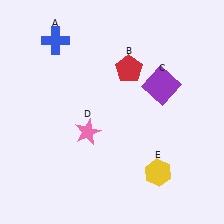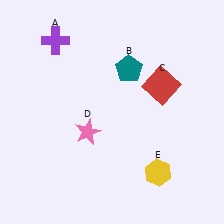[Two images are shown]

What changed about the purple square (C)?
In Image 1, C is purple. In Image 2, it changed to red.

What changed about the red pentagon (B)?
In Image 1, B is red. In Image 2, it changed to teal.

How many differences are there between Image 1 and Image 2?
There are 3 differences between the two images.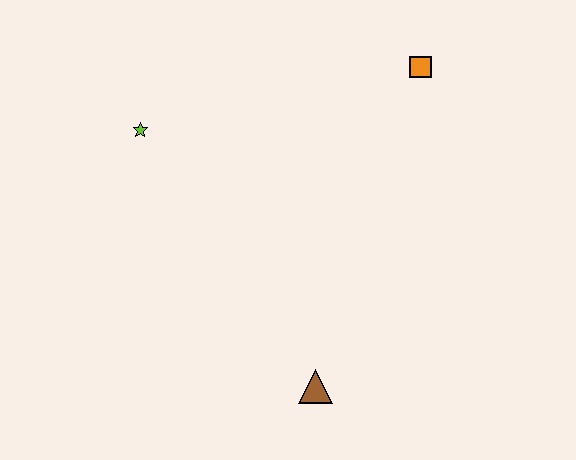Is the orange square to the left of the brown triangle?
No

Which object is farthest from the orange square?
The brown triangle is farthest from the orange square.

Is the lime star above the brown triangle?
Yes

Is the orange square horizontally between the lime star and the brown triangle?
No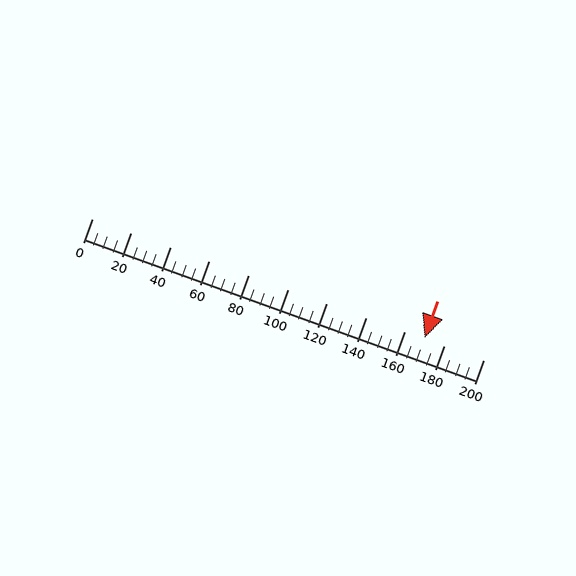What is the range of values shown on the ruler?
The ruler shows values from 0 to 200.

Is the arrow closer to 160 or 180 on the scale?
The arrow is closer to 180.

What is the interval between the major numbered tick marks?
The major tick marks are spaced 20 units apart.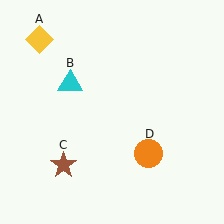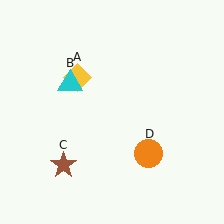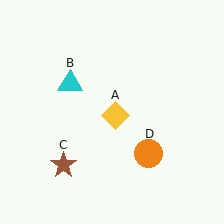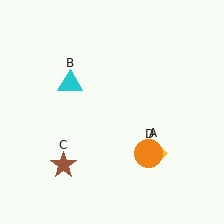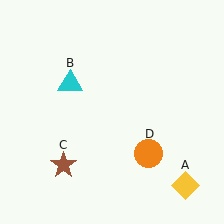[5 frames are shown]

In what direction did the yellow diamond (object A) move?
The yellow diamond (object A) moved down and to the right.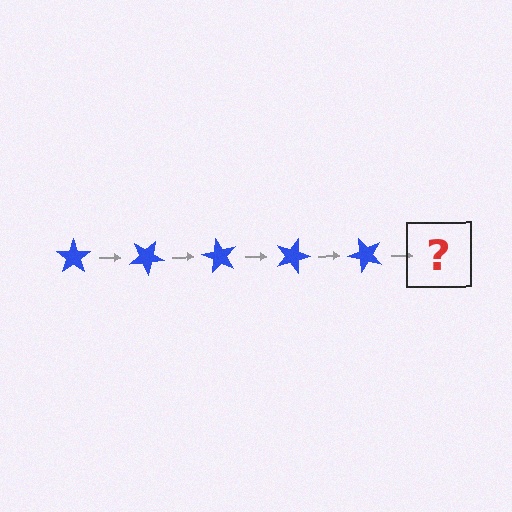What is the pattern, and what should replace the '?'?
The pattern is that the star rotates 30 degrees each step. The '?' should be a blue star rotated 150 degrees.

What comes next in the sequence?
The next element should be a blue star rotated 150 degrees.